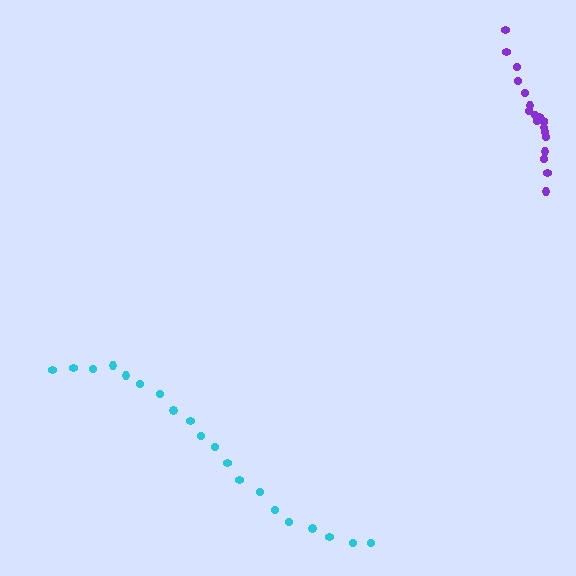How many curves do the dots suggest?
There are 2 distinct paths.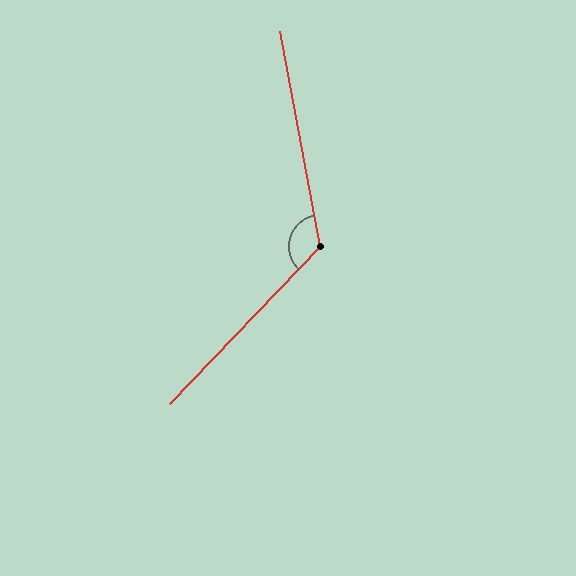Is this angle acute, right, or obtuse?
It is obtuse.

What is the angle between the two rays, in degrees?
Approximately 125 degrees.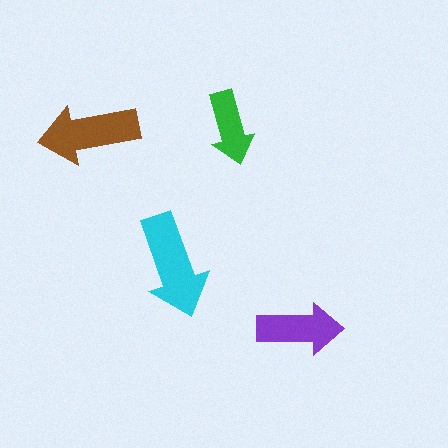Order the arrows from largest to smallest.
the cyan one, the brown one, the purple one, the green one.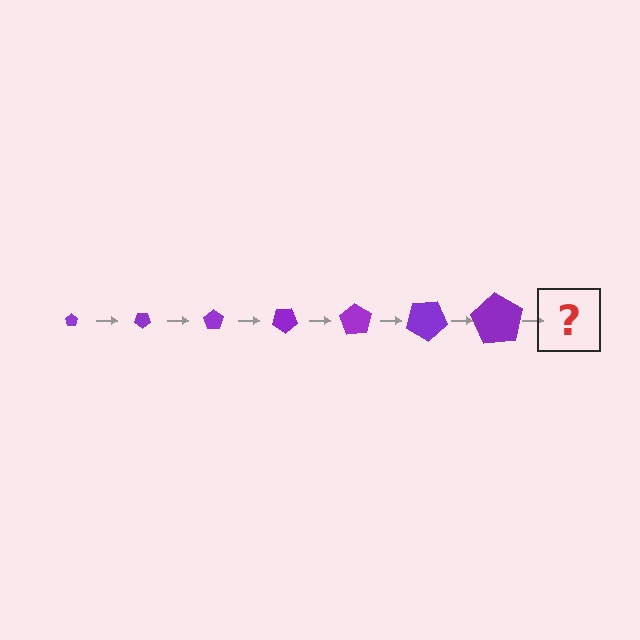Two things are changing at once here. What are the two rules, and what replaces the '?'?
The two rules are that the pentagon grows larger each step and it rotates 35 degrees each step. The '?' should be a pentagon, larger than the previous one and rotated 245 degrees from the start.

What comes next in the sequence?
The next element should be a pentagon, larger than the previous one and rotated 245 degrees from the start.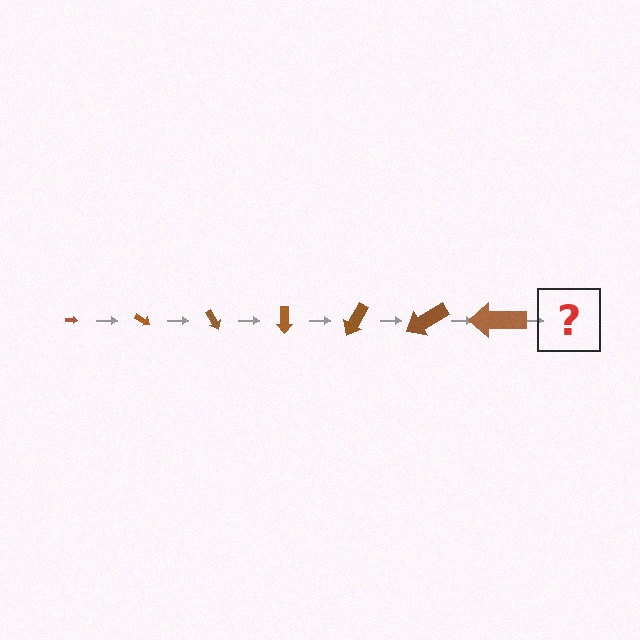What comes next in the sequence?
The next element should be an arrow, larger than the previous one and rotated 210 degrees from the start.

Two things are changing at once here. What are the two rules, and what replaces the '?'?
The two rules are that the arrow grows larger each step and it rotates 30 degrees each step. The '?' should be an arrow, larger than the previous one and rotated 210 degrees from the start.